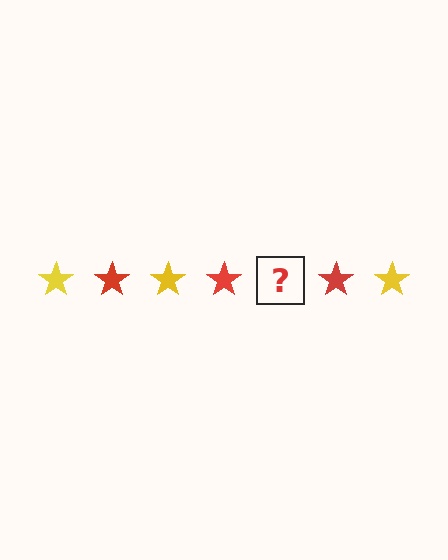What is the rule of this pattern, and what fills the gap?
The rule is that the pattern cycles through yellow, red stars. The gap should be filled with a yellow star.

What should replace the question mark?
The question mark should be replaced with a yellow star.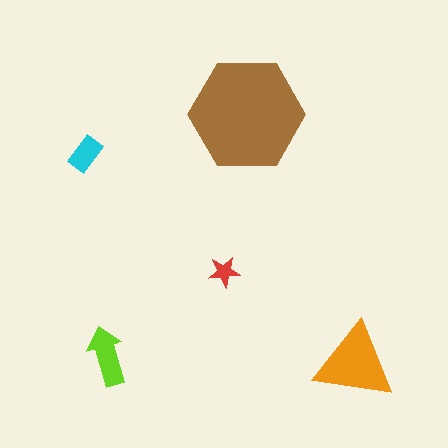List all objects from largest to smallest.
The brown hexagon, the orange triangle, the lime arrow, the cyan rectangle, the red star.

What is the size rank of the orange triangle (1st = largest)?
2nd.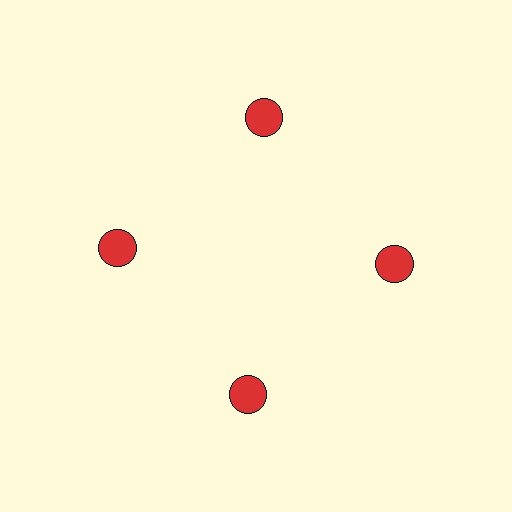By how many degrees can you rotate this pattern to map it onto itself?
The pattern maps onto itself every 90 degrees of rotation.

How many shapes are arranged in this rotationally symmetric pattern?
There are 4 shapes, arranged in 4 groups of 1.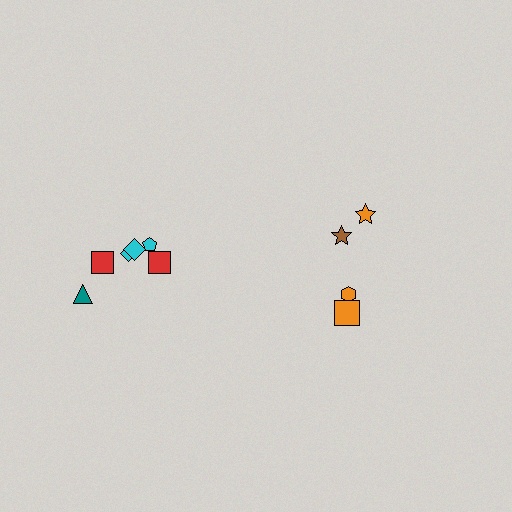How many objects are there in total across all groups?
There are 10 objects.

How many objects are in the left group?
There are 6 objects.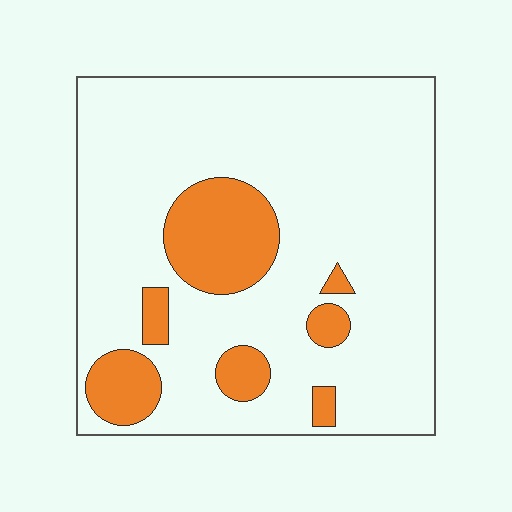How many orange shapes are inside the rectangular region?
7.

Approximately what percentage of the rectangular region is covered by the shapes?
Approximately 20%.